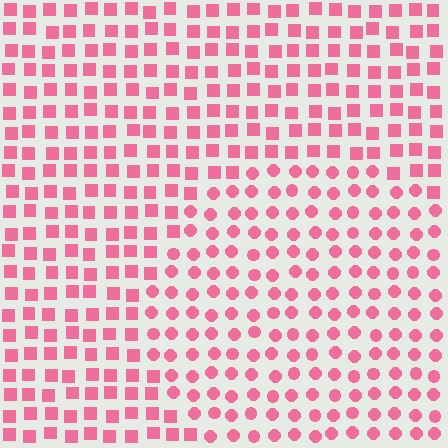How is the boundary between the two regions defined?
The boundary is defined by a change in element shape: circles inside vs. squares outside. All elements share the same color and spacing.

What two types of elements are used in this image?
The image uses circles inside the circle region and squares outside it.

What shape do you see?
I see a circle.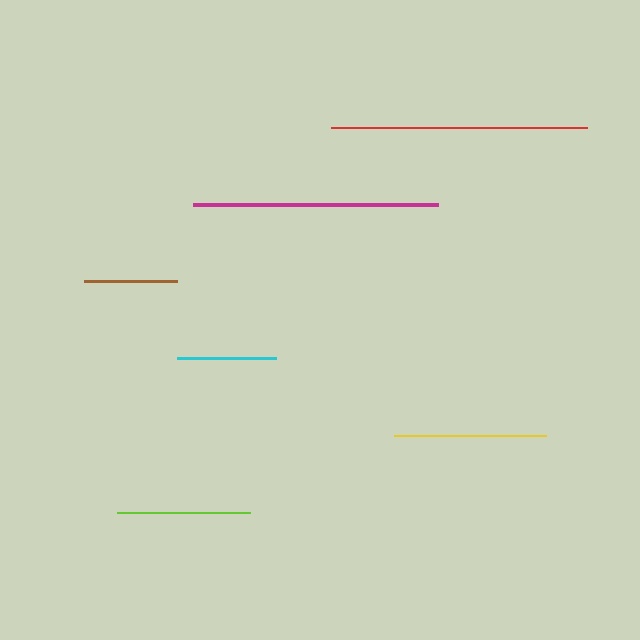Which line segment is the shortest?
The brown line is the shortest at approximately 93 pixels.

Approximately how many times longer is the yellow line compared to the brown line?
The yellow line is approximately 1.6 times the length of the brown line.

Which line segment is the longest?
The red line is the longest at approximately 256 pixels.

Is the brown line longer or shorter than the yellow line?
The yellow line is longer than the brown line.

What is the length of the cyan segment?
The cyan segment is approximately 98 pixels long.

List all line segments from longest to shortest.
From longest to shortest: red, magenta, yellow, lime, cyan, brown.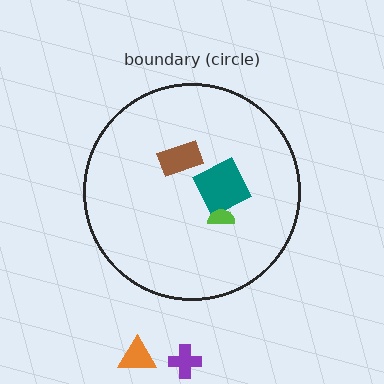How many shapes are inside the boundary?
3 inside, 2 outside.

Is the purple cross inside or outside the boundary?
Outside.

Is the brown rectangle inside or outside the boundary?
Inside.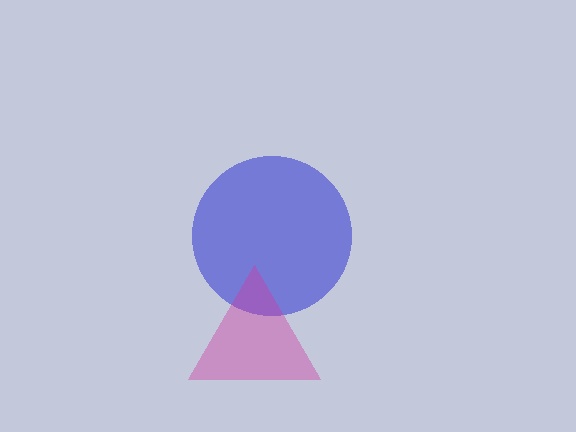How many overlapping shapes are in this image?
There are 2 overlapping shapes in the image.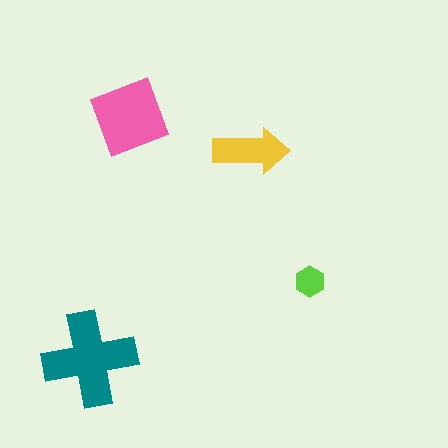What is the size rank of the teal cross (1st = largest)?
1st.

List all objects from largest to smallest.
The teal cross, the pink diamond, the yellow arrow, the lime hexagon.